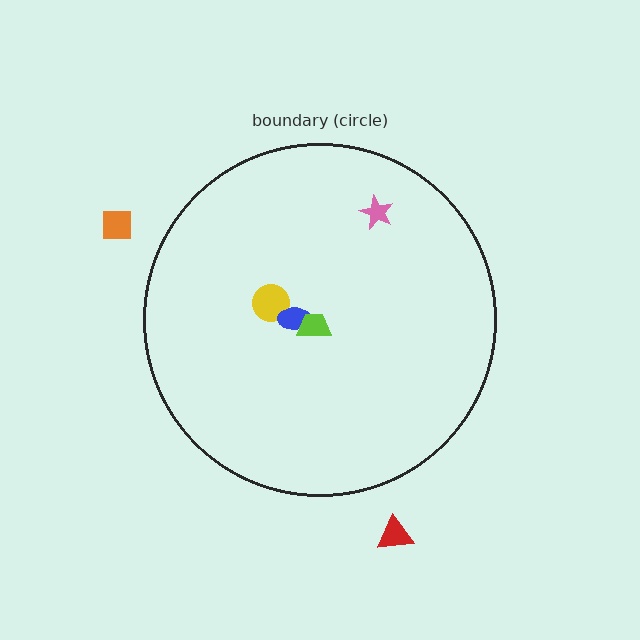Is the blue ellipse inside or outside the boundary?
Inside.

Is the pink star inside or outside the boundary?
Inside.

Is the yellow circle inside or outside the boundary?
Inside.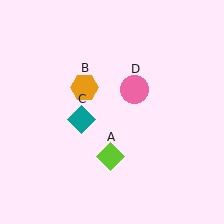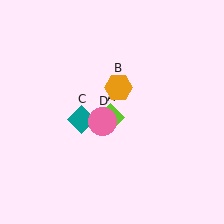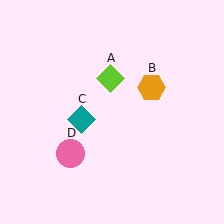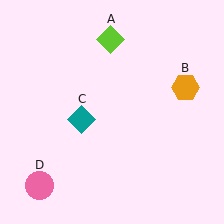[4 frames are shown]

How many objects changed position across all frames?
3 objects changed position: lime diamond (object A), orange hexagon (object B), pink circle (object D).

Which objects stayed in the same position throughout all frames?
Teal diamond (object C) remained stationary.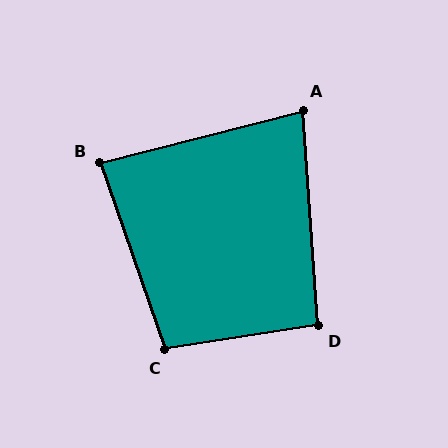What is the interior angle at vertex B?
Approximately 85 degrees (approximately right).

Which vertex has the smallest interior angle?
A, at approximately 80 degrees.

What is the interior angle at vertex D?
Approximately 95 degrees (approximately right).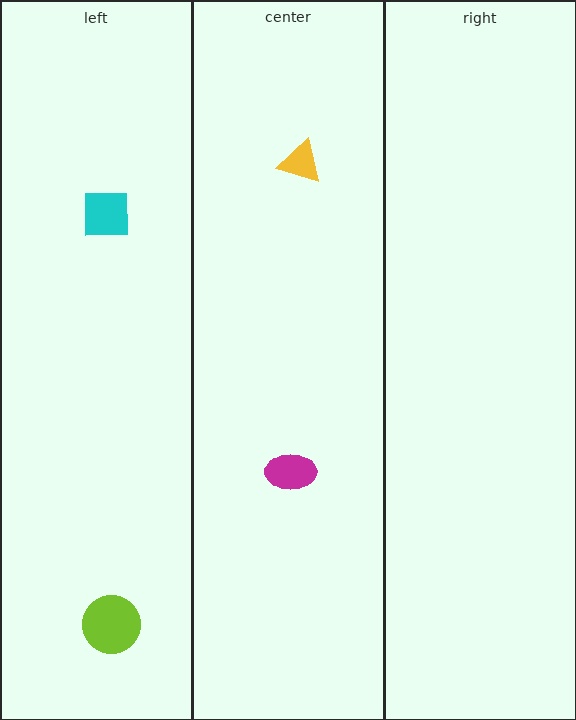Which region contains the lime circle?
The left region.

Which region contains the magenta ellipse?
The center region.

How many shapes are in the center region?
2.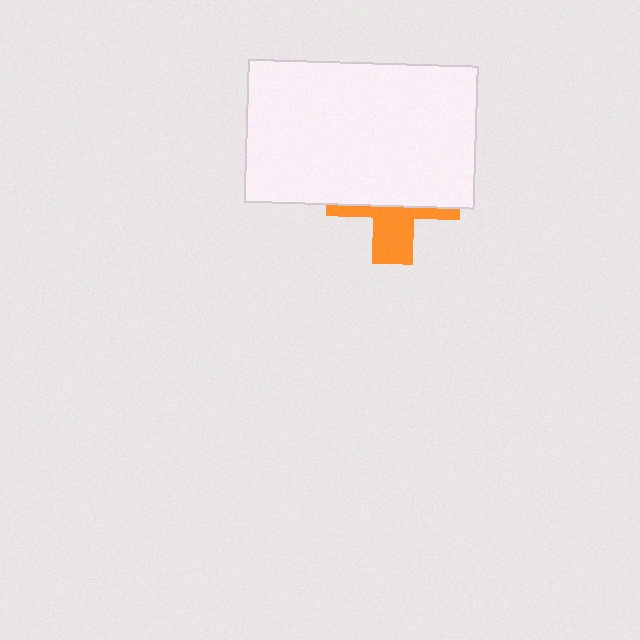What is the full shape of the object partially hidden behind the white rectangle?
The partially hidden object is an orange cross.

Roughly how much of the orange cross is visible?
A small part of it is visible (roughly 35%).